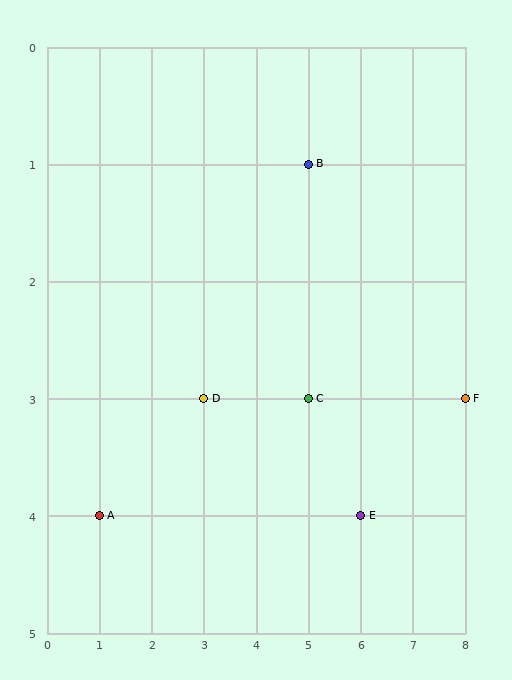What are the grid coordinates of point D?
Point D is at grid coordinates (3, 3).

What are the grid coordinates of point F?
Point F is at grid coordinates (8, 3).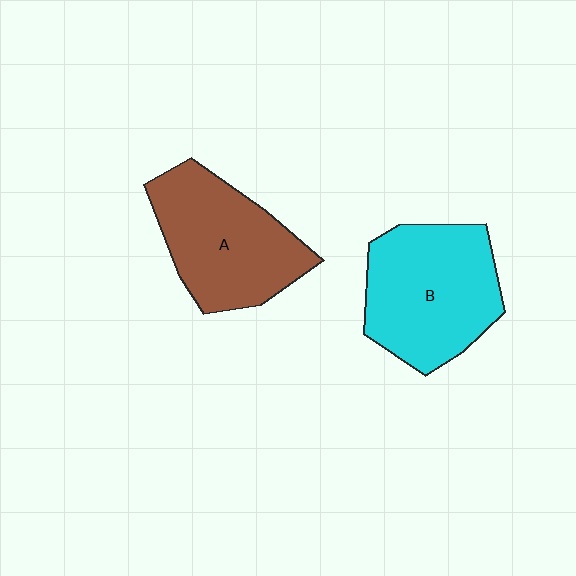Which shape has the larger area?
Shape B (cyan).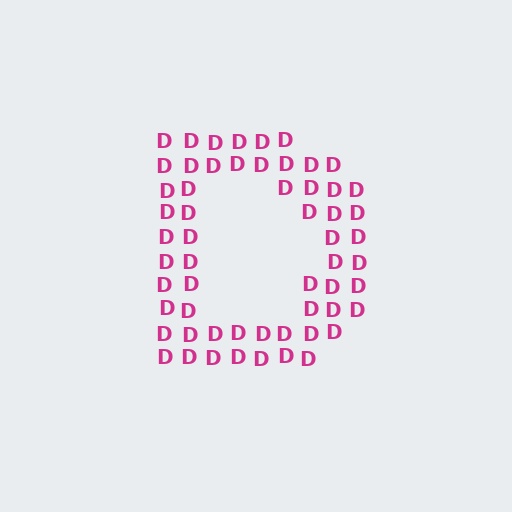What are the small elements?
The small elements are letter D's.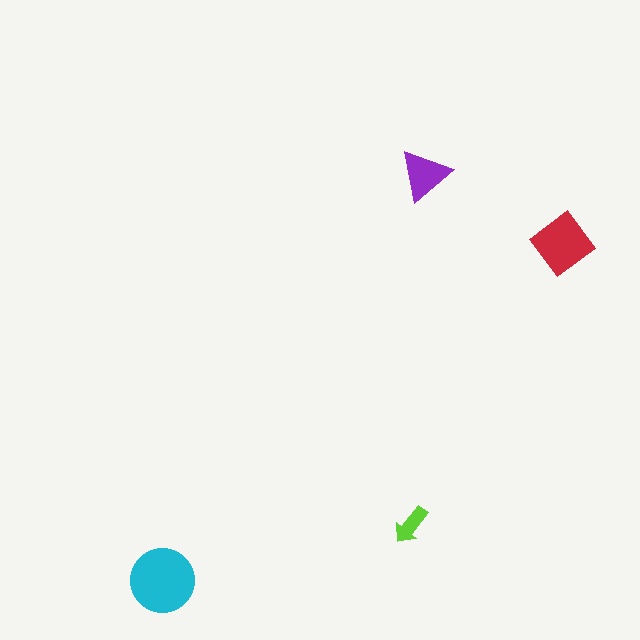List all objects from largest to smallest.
The cyan circle, the red diamond, the purple triangle, the lime arrow.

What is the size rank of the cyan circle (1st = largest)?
1st.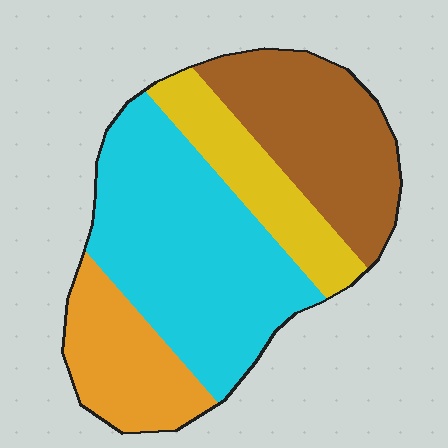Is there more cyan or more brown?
Cyan.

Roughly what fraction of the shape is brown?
Brown takes up about one quarter (1/4) of the shape.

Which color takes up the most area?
Cyan, at roughly 40%.